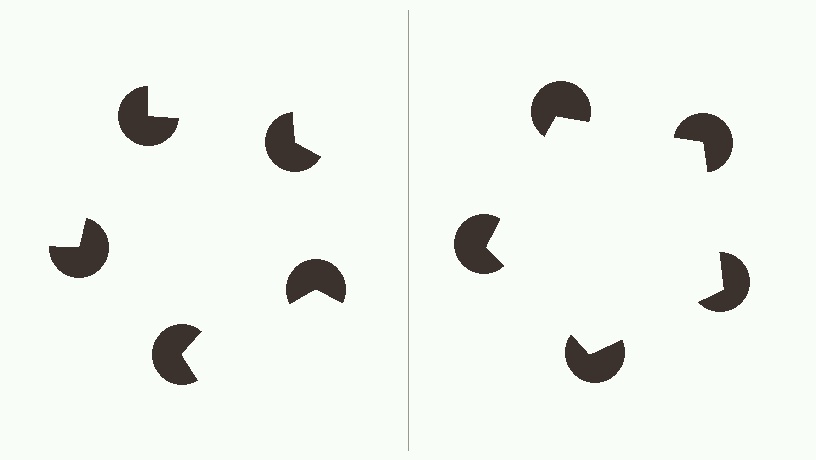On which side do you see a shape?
An illusory pentagon appears on the right side. On the left side the wedge cuts are rotated, so no coherent shape forms.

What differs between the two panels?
The pac-man discs are positioned identically on both sides; only the wedge orientations differ. On the right they align to a pentagon; on the left they are misaligned.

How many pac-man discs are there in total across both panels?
10 — 5 on each side.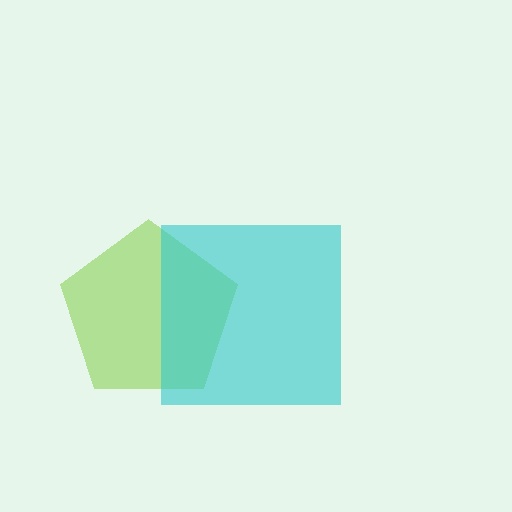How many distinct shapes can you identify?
There are 2 distinct shapes: a lime pentagon, a cyan square.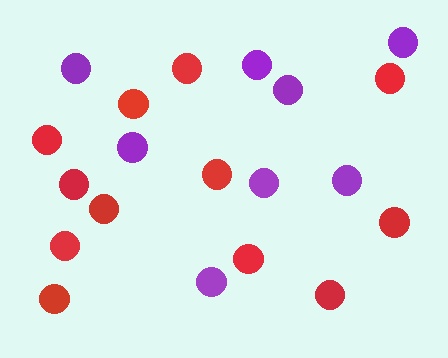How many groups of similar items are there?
There are 2 groups: one group of red circles (12) and one group of purple circles (8).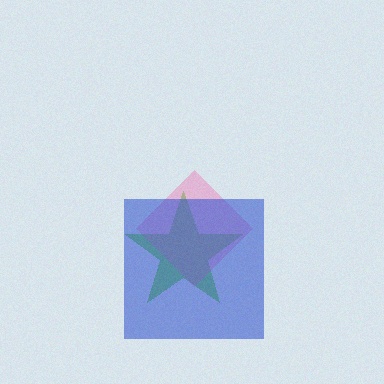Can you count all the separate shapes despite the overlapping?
Yes, there are 3 separate shapes.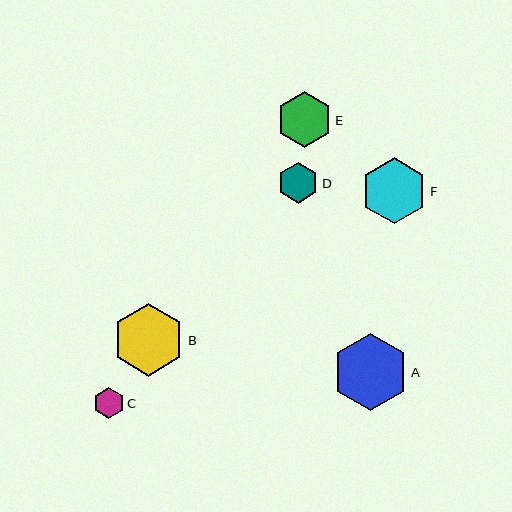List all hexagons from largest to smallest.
From largest to smallest: A, B, F, E, D, C.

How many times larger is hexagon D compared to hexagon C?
Hexagon D is approximately 1.3 times the size of hexagon C.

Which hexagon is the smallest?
Hexagon C is the smallest with a size of approximately 31 pixels.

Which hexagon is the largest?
Hexagon A is the largest with a size of approximately 76 pixels.